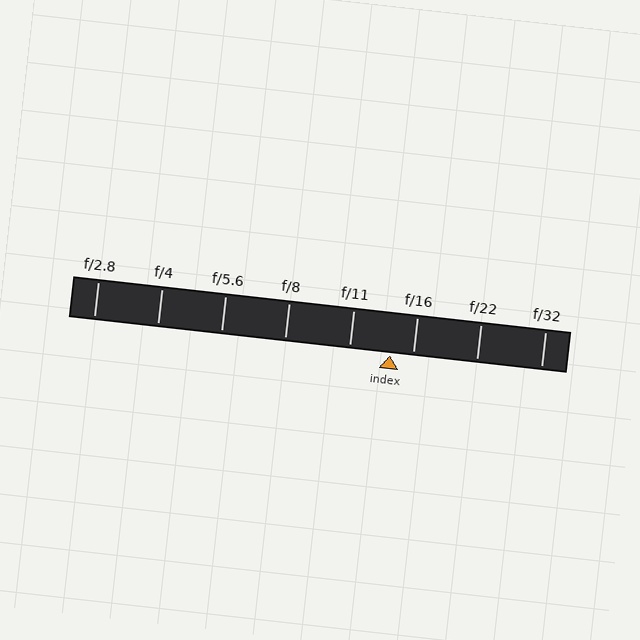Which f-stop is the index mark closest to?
The index mark is closest to f/16.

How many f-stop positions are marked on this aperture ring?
There are 8 f-stop positions marked.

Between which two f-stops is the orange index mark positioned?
The index mark is between f/11 and f/16.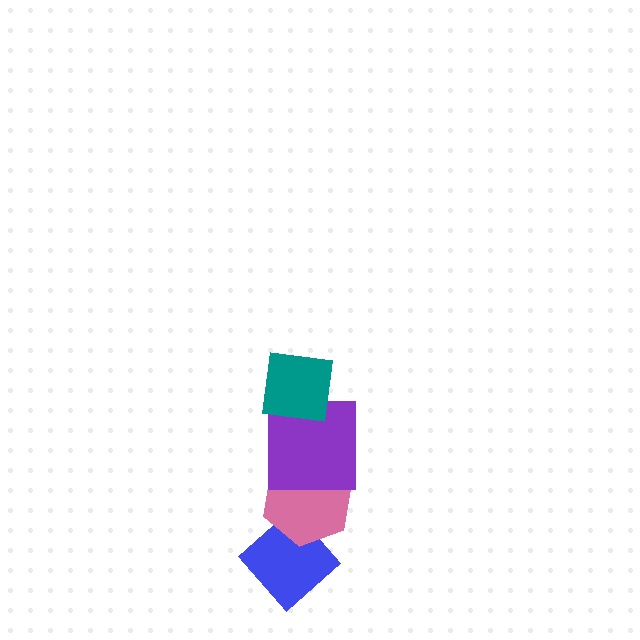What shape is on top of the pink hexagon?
The purple square is on top of the pink hexagon.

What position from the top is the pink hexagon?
The pink hexagon is 3rd from the top.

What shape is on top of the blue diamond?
The pink hexagon is on top of the blue diamond.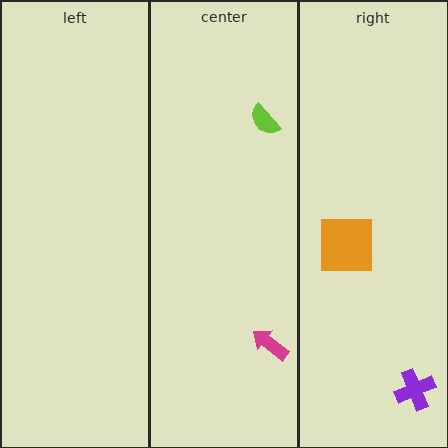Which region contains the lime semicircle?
The center region.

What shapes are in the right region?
The purple cross, the orange square.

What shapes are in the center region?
The lime semicircle, the magenta arrow.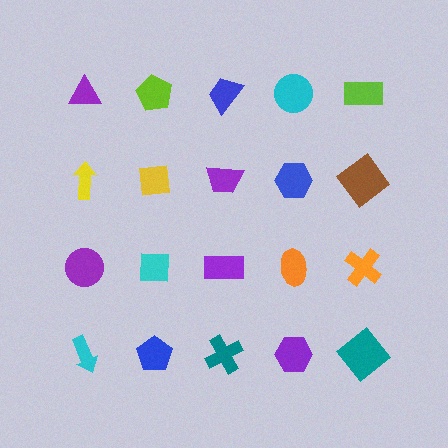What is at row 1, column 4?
A cyan circle.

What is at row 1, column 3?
A blue trapezoid.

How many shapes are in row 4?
5 shapes.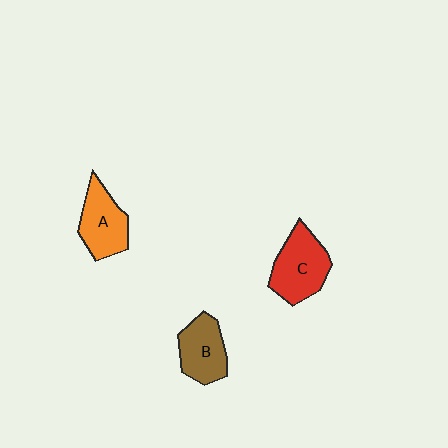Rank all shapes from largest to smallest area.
From largest to smallest: C (red), A (orange), B (brown).